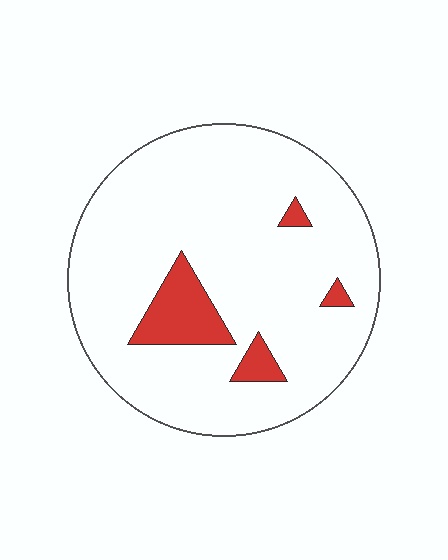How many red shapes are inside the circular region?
4.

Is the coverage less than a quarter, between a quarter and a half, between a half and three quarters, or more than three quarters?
Less than a quarter.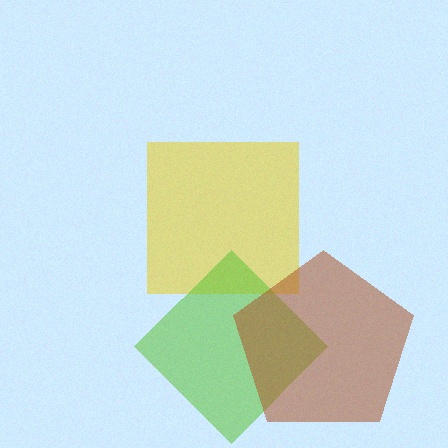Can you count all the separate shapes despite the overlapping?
Yes, there are 3 separate shapes.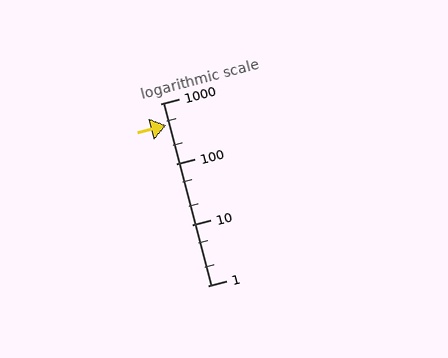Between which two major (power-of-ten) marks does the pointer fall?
The pointer is between 100 and 1000.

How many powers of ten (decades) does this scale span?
The scale spans 3 decades, from 1 to 1000.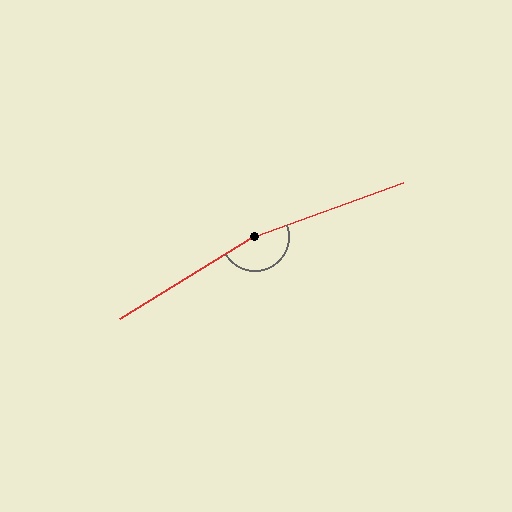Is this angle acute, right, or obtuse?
It is obtuse.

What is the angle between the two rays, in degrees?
Approximately 169 degrees.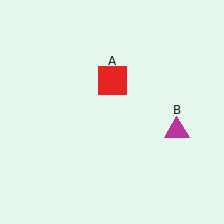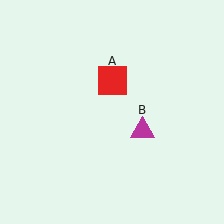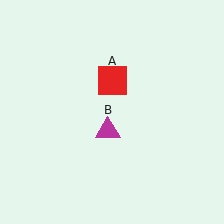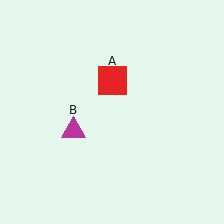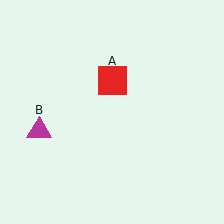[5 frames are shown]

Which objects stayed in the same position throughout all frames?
Red square (object A) remained stationary.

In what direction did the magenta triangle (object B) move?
The magenta triangle (object B) moved left.